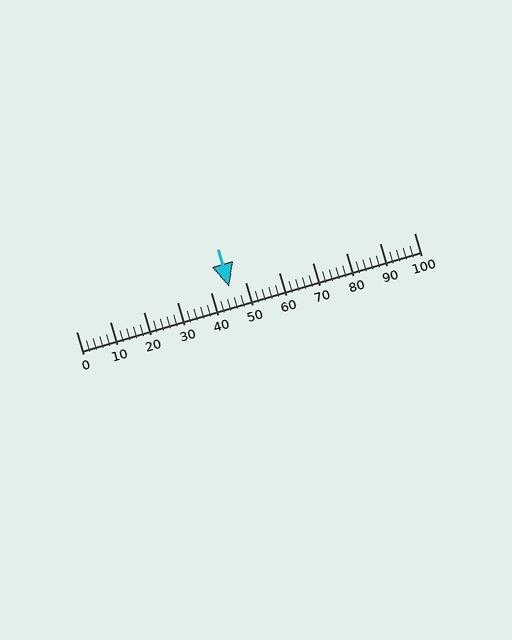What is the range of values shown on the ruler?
The ruler shows values from 0 to 100.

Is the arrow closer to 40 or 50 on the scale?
The arrow is closer to 50.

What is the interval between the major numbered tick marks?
The major tick marks are spaced 10 units apart.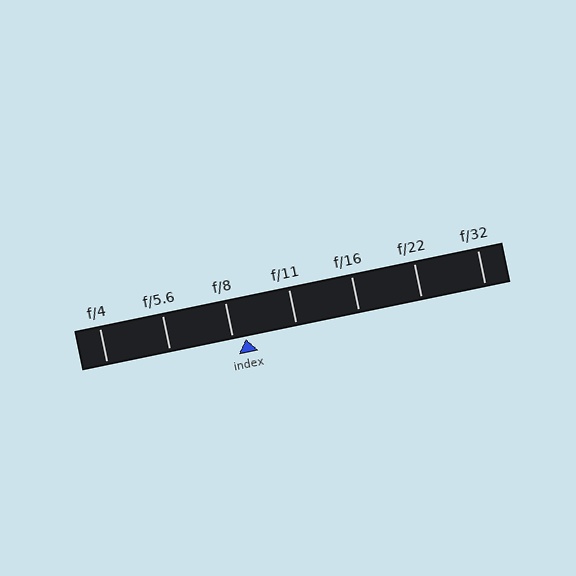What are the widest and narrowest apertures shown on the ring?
The widest aperture shown is f/4 and the narrowest is f/32.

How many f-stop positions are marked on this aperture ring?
There are 7 f-stop positions marked.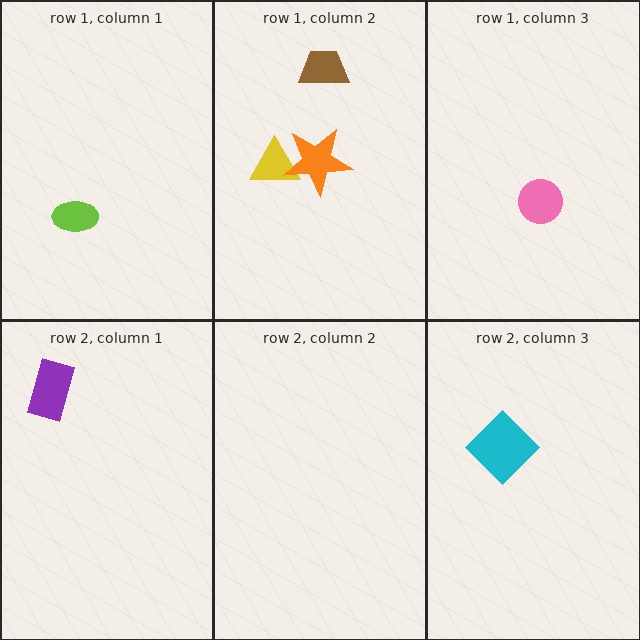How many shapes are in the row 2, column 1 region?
1.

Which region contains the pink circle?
The row 1, column 3 region.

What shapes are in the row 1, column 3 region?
The pink circle.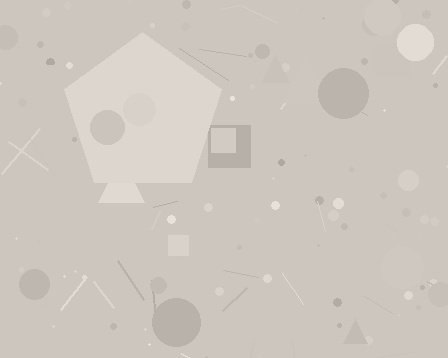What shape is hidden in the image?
A pentagon is hidden in the image.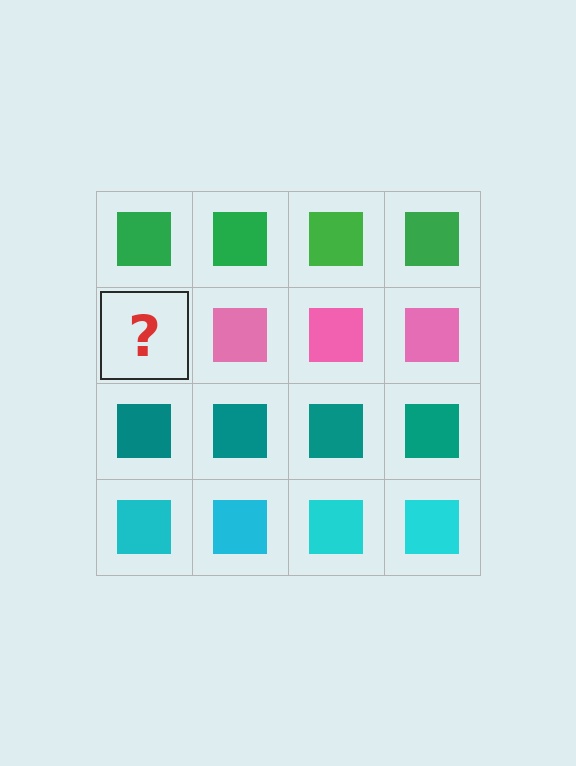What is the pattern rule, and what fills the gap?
The rule is that each row has a consistent color. The gap should be filled with a pink square.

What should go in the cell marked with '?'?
The missing cell should contain a pink square.